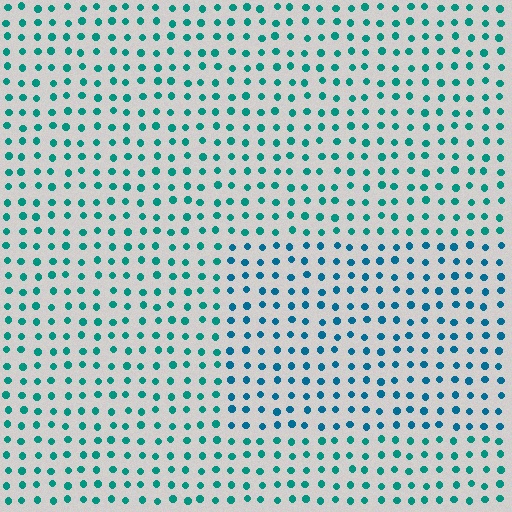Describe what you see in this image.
The image is filled with small teal elements in a uniform arrangement. A rectangle-shaped region is visible where the elements are tinted to a slightly different hue, forming a subtle color boundary.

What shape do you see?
I see a rectangle.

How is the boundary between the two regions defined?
The boundary is defined purely by a slight shift in hue (about 24 degrees). Spacing, size, and orientation are identical on both sides.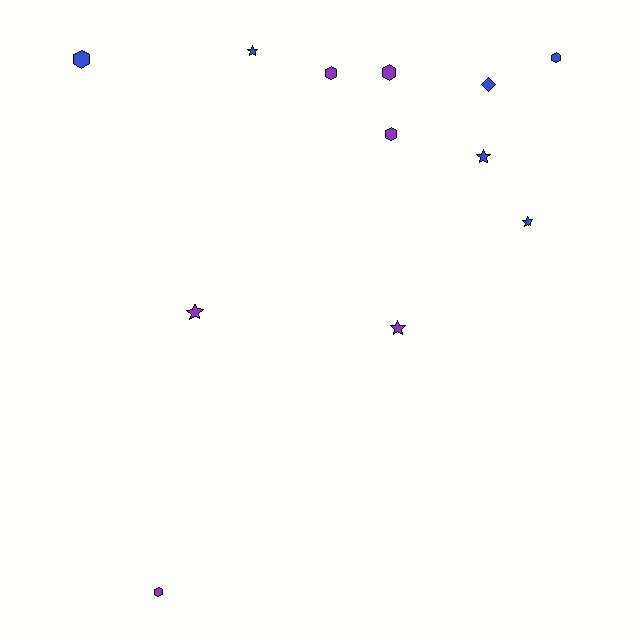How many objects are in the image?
There are 12 objects.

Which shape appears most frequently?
Hexagon, with 6 objects.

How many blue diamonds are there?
There is 1 blue diamond.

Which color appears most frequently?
Blue, with 6 objects.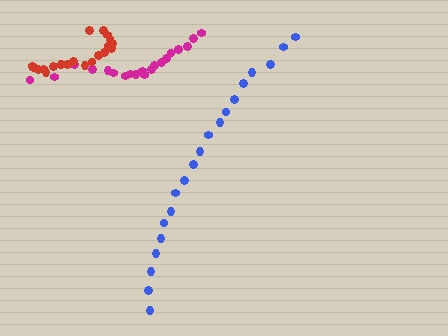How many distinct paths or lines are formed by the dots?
There are 3 distinct paths.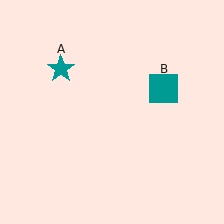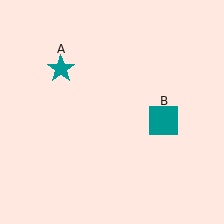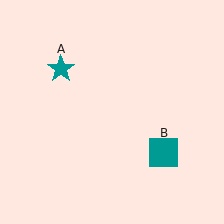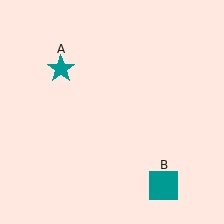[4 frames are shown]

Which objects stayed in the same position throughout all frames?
Teal star (object A) remained stationary.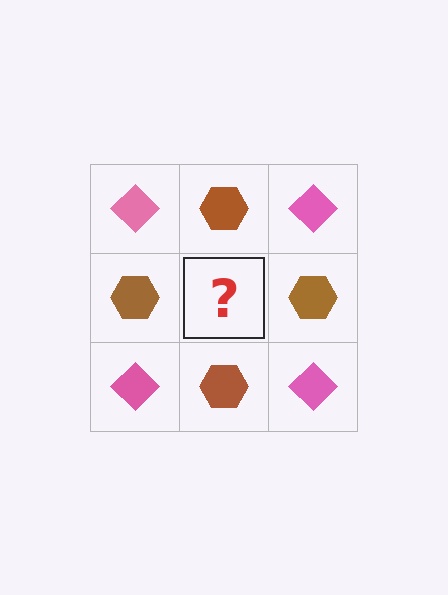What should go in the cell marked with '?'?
The missing cell should contain a pink diamond.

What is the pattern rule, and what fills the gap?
The rule is that it alternates pink diamond and brown hexagon in a checkerboard pattern. The gap should be filled with a pink diamond.